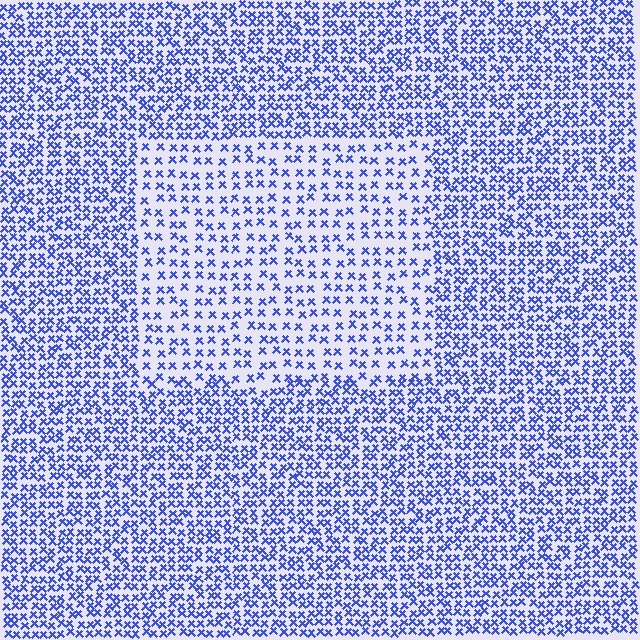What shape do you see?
I see a rectangle.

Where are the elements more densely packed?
The elements are more densely packed outside the rectangle boundary.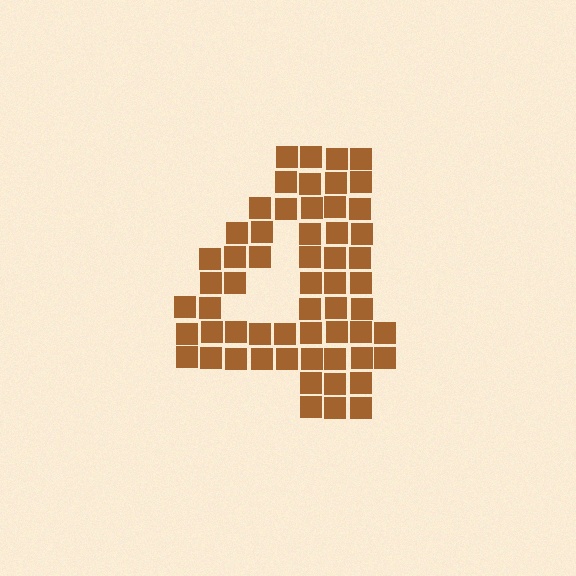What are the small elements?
The small elements are squares.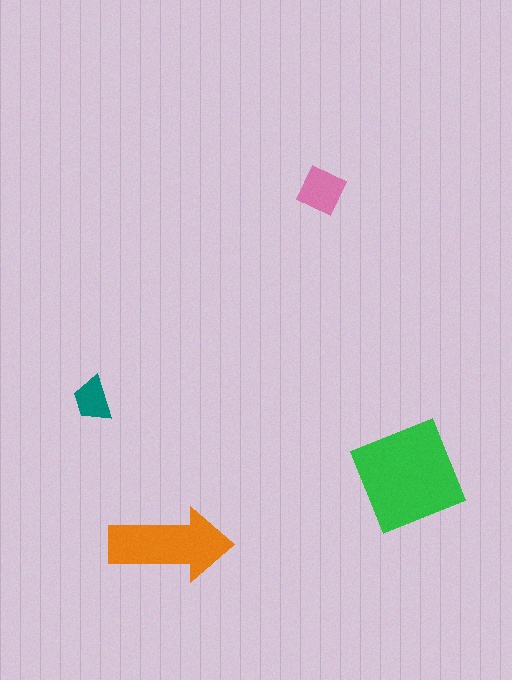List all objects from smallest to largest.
The teal trapezoid, the pink diamond, the orange arrow, the green square.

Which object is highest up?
The pink diamond is topmost.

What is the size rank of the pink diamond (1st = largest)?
3rd.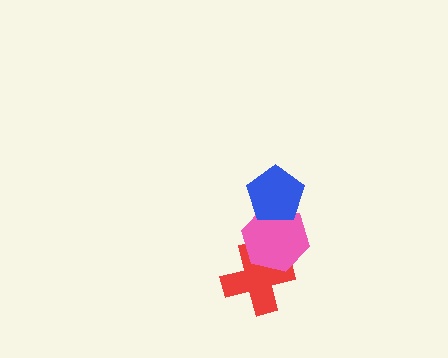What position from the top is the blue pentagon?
The blue pentagon is 1st from the top.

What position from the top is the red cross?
The red cross is 3rd from the top.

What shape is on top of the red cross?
The pink hexagon is on top of the red cross.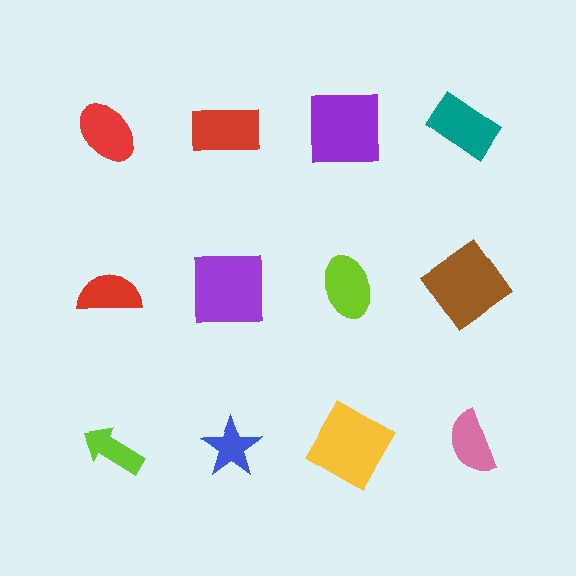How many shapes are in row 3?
4 shapes.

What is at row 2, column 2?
A purple square.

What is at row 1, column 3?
A purple square.